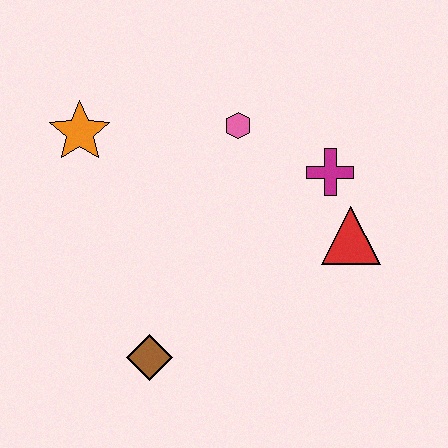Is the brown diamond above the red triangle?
No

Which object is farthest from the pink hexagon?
The brown diamond is farthest from the pink hexagon.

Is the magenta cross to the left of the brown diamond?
No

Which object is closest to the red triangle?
The magenta cross is closest to the red triangle.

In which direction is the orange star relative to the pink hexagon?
The orange star is to the left of the pink hexagon.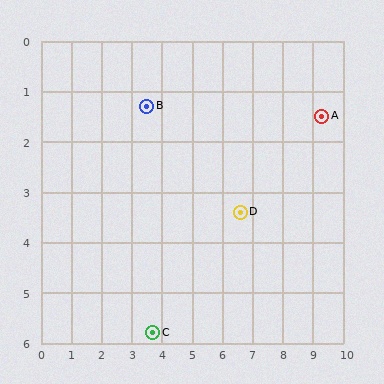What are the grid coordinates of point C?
Point C is at approximately (3.7, 5.8).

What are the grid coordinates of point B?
Point B is at approximately (3.5, 1.3).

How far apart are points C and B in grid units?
Points C and B are about 4.5 grid units apart.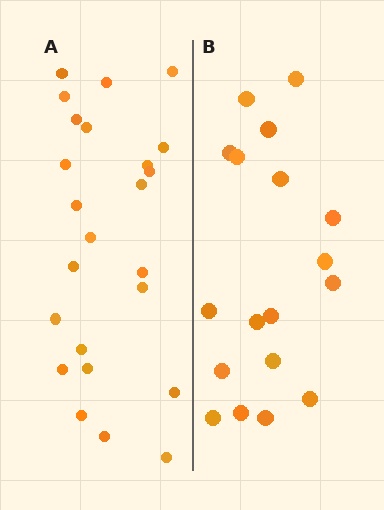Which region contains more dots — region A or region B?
Region A (the left region) has more dots.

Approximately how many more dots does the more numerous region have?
Region A has about 6 more dots than region B.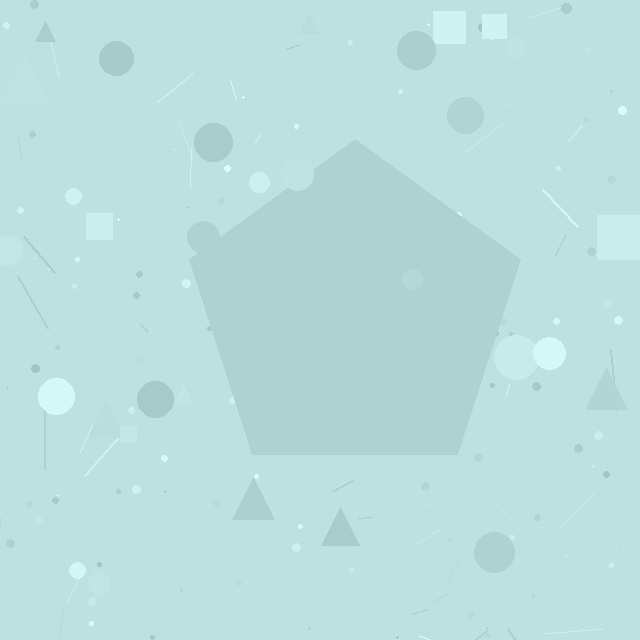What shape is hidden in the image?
A pentagon is hidden in the image.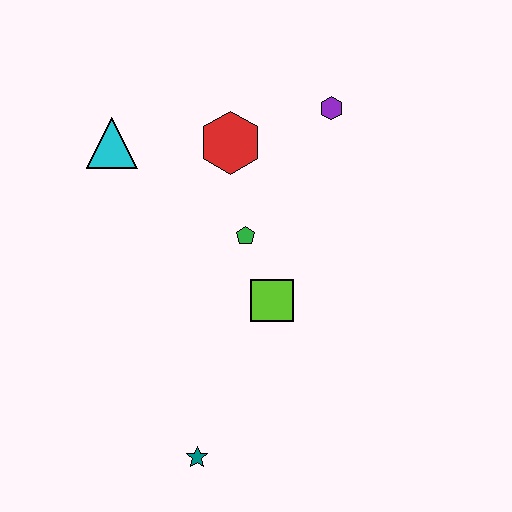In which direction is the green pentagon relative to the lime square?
The green pentagon is above the lime square.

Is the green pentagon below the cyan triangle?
Yes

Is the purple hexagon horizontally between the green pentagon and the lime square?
No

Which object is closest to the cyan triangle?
The red hexagon is closest to the cyan triangle.